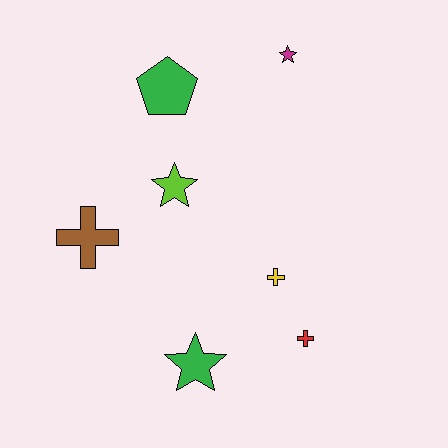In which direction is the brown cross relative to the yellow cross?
The brown cross is to the left of the yellow cross.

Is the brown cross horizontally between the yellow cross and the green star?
No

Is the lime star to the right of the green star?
No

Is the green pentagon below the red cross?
No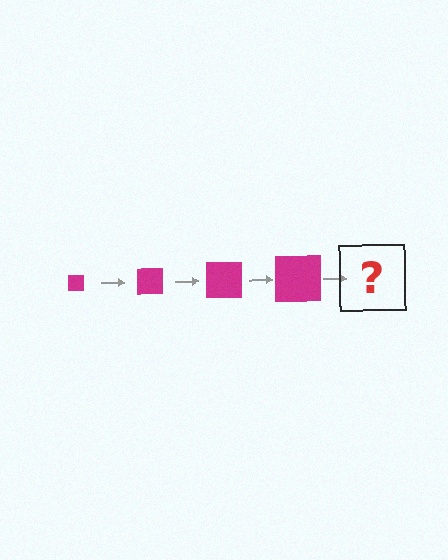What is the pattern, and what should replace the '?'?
The pattern is that the square gets progressively larger each step. The '?' should be a magenta square, larger than the previous one.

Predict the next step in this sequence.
The next step is a magenta square, larger than the previous one.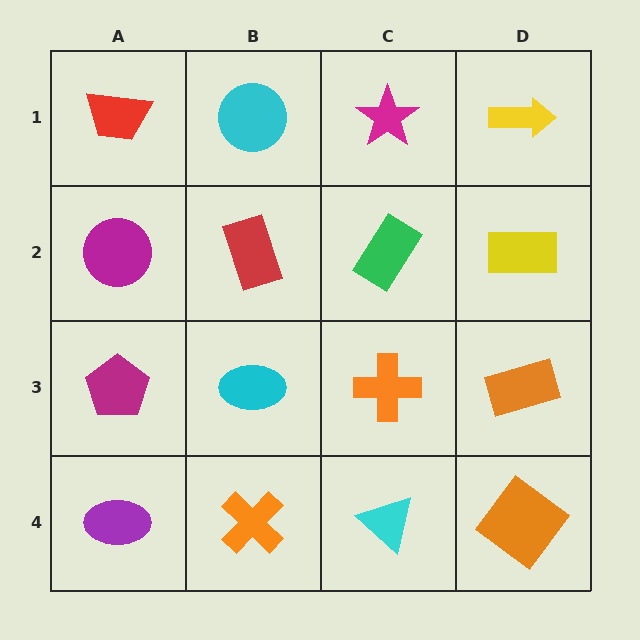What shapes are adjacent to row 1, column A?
A magenta circle (row 2, column A), a cyan circle (row 1, column B).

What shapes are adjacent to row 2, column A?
A red trapezoid (row 1, column A), a magenta pentagon (row 3, column A), a red rectangle (row 2, column B).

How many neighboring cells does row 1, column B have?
3.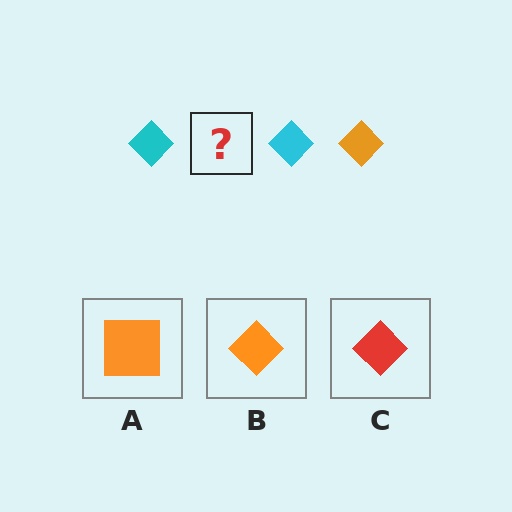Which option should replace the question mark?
Option B.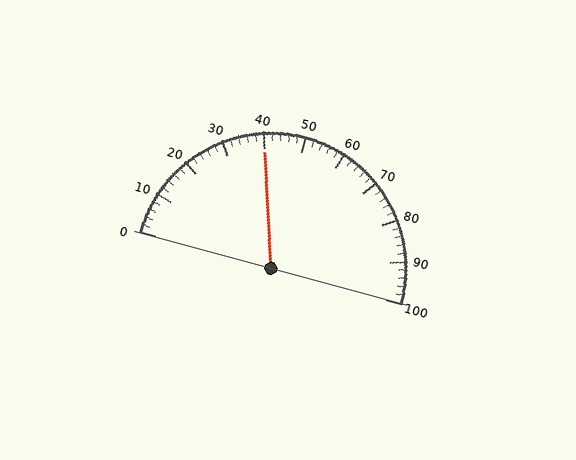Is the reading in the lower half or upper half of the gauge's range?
The reading is in the lower half of the range (0 to 100).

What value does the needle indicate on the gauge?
The needle indicates approximately 40.